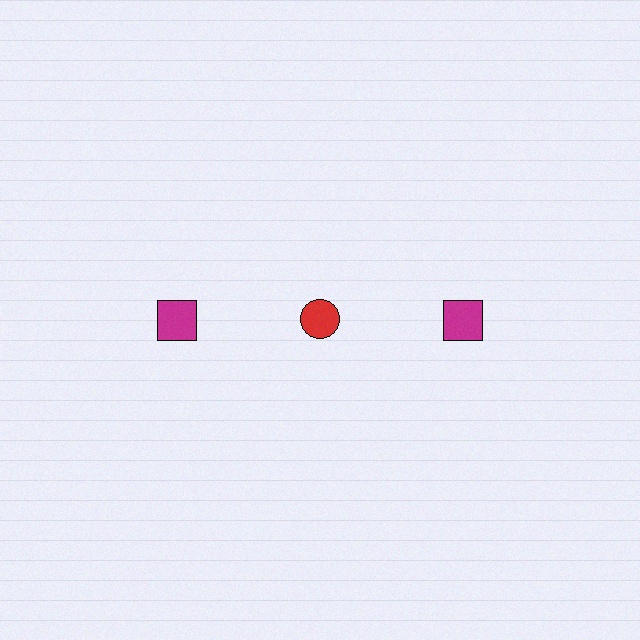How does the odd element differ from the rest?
It differs in both color (red instead of magenta) and shape (circle instead of square).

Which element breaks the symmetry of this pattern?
The red circle in the top row, second from left column breaks the symmetry. All other shapes are magenta squares.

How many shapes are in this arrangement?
There are 3 shapes arranged in a grid pattern.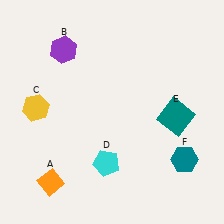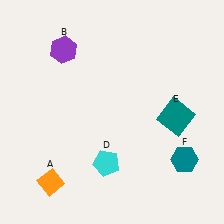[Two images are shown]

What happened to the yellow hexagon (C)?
The yellow hexagon (C) was removed in Image 2. It was in the top-left area of Image 1.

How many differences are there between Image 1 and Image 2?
There is 1 difference between the two images.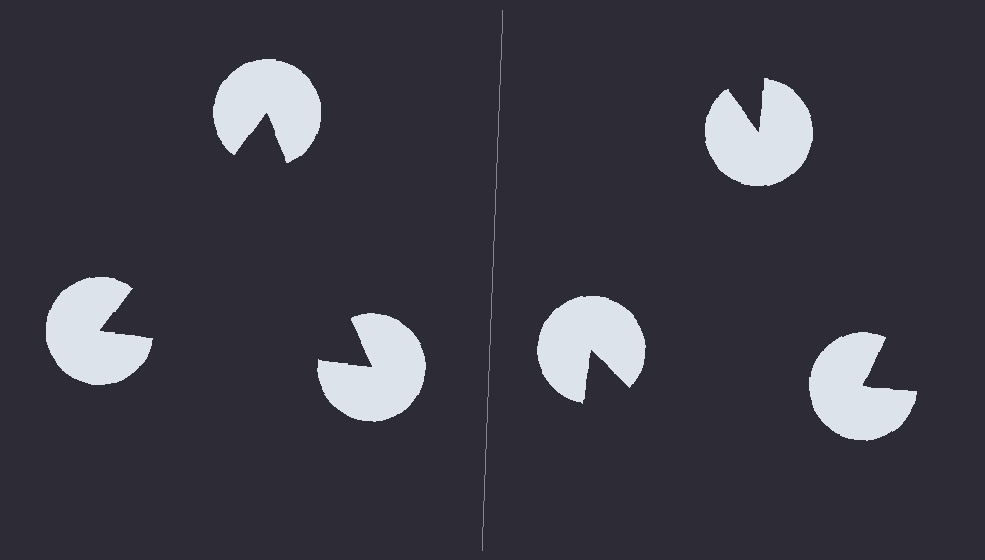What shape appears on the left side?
An illusory triangle.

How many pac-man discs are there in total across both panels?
6 — 3 on each side.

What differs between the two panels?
The pac-man discs are positioned identically on both sides; only the wedge orientations differ. On the left they align to a triangle; on the right they are misaligned.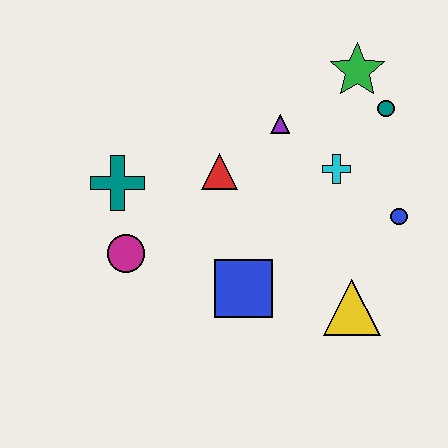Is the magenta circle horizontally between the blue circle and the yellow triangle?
No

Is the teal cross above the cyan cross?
No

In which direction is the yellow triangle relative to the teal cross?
The yellow triangle is to the right of the teal cross.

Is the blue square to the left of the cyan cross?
Yes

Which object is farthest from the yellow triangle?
The teal cross is farthest from the yellow triangle.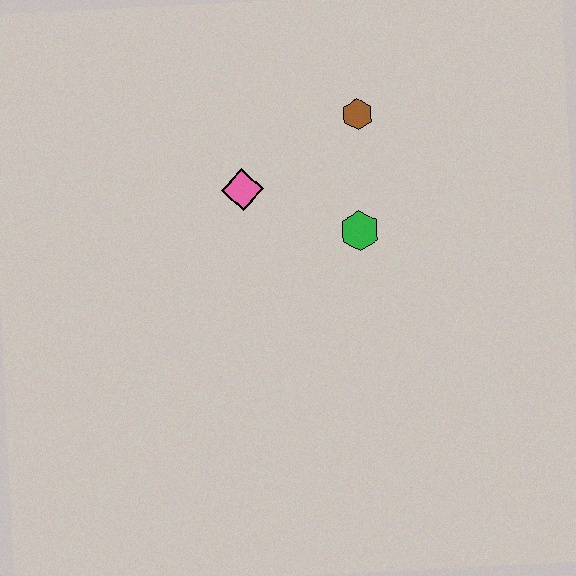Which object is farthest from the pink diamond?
The brown hexagon is farthest from the pink diamond.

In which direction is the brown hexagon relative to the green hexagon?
The brown hexagon is above the green hexagon.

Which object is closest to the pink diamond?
The green hexagon is closest to the pink diamond.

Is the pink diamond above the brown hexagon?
No